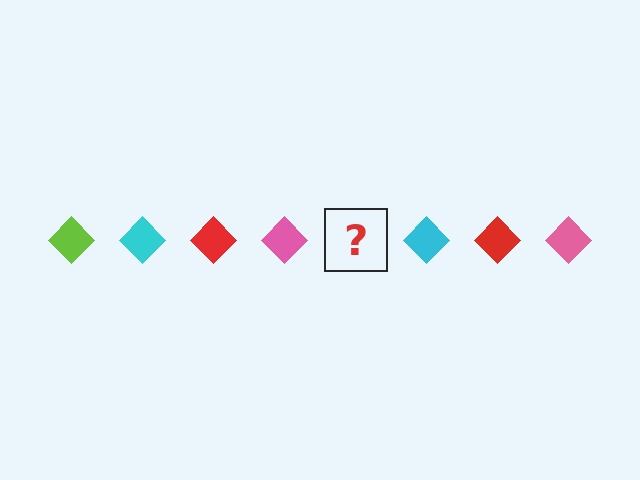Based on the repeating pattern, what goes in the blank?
The blank should be a lime diamond.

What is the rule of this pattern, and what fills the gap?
The rule is that the pattern cycles through lime, cyan, red, pink diamonds. The gap should be filled with a lime diamond.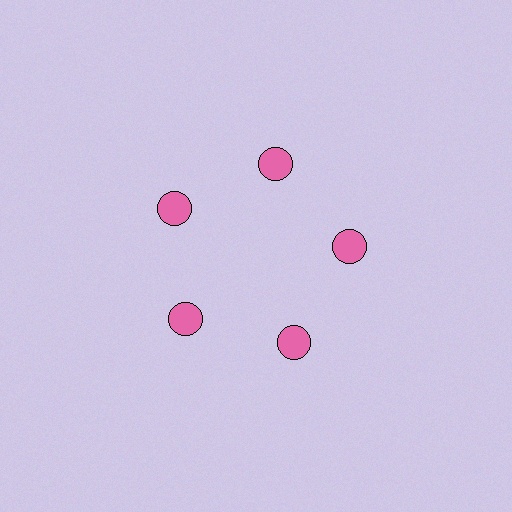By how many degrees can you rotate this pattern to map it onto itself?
The pattern maps onto itself every 72 degrees of rotation.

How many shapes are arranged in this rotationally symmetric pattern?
There are 5 shapes, arranged in 5 groups of 1.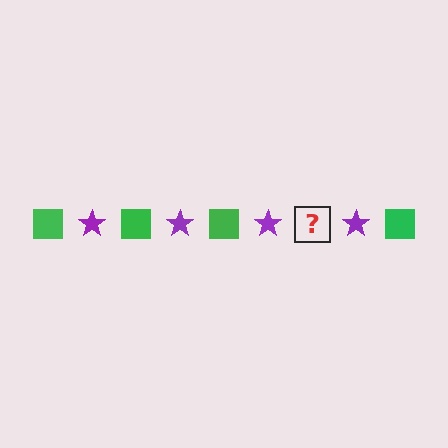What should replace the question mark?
The question mark should be replaced with a green square.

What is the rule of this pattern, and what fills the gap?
The rule is that the pattern alternates between green square and purple star. The gap should be filled with a green square.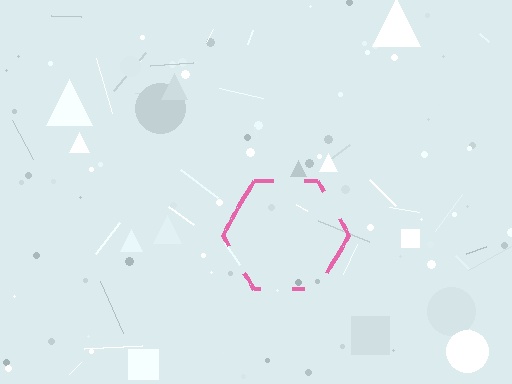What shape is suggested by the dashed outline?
The dashed outline suggests a hexagon.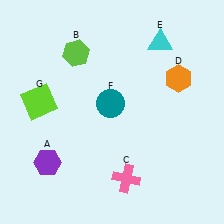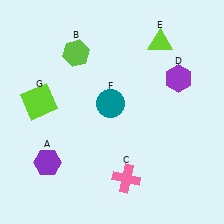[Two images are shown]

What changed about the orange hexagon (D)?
In Image 1, D is orange. In Image 2, it changed to purple.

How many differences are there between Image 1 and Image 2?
There are 2 differences between the two images.